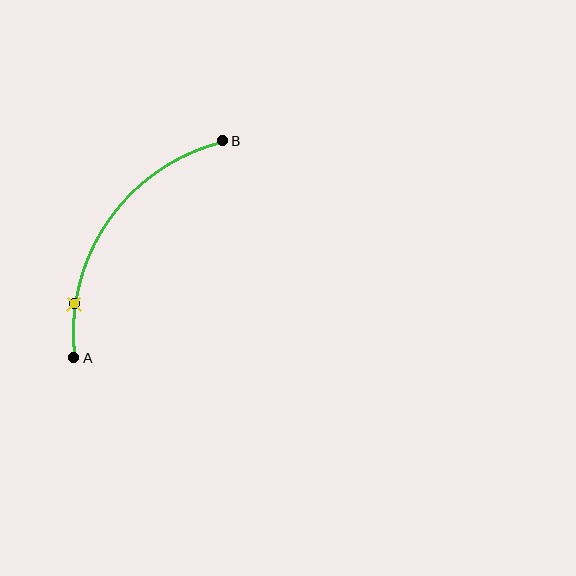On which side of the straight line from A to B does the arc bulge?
The arc bulges above and to the left of the straight line connecting A and B.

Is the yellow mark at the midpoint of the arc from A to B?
No. The yellow mark lies on the arc but is closer to endpoint A. The arc midpoint would be at the point on the curve equidistant along the arc from both A and B.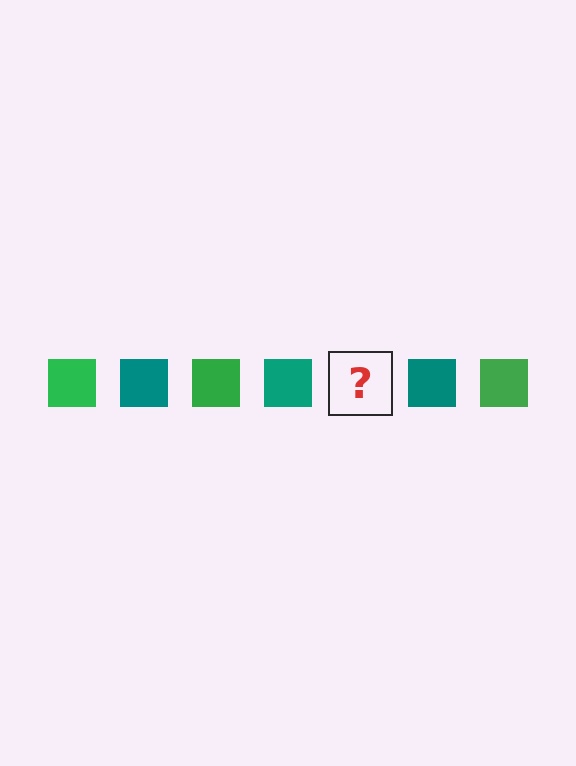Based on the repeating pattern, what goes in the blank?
The blank should be a green square.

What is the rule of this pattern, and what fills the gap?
The rule is that the pattern cycles through green, teal squares. The gap should be filled with a green square.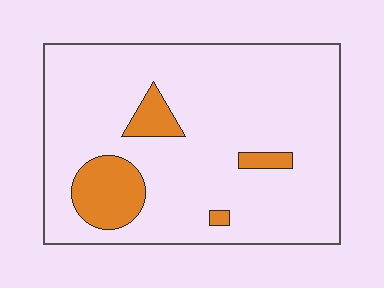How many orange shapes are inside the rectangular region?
4.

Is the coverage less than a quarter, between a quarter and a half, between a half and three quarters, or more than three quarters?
Less than a quarter.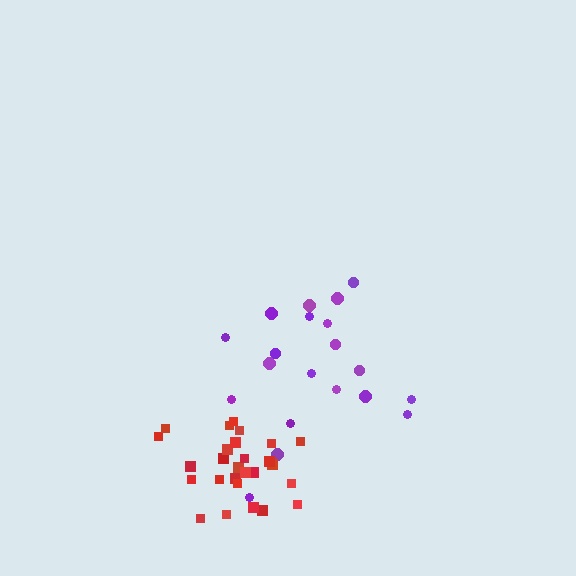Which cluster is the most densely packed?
Red.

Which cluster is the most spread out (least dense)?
Purple.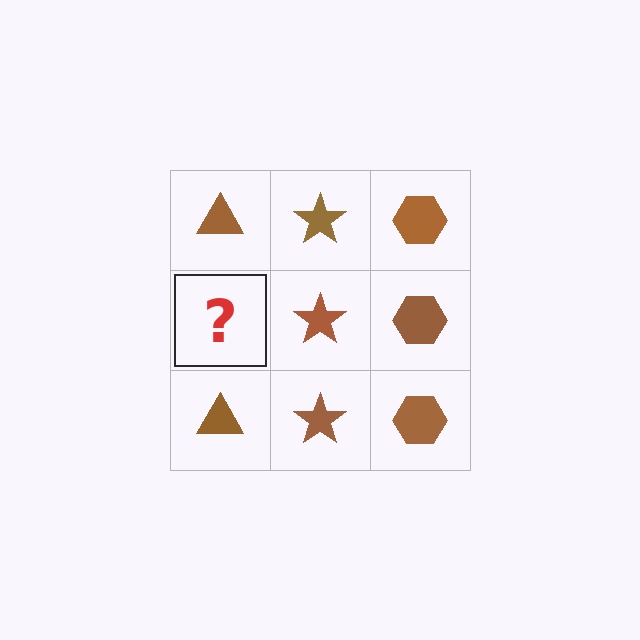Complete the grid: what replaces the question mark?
The question mark should be replaced with a brown triangle.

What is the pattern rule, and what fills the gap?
The rule is that each column has a consistent shape. The gap should be filled with a brown triangle.